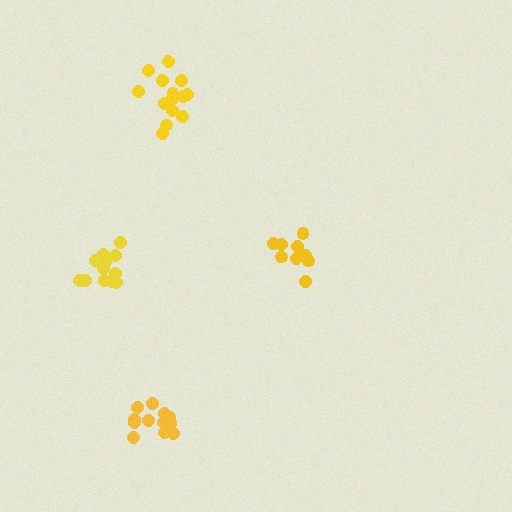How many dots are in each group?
Group 1: 12 dots, Group 2: 9 dots, Group 3: 12 dots, Group 4: 15 dots (48 total).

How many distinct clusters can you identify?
There are 4 distinct clusters.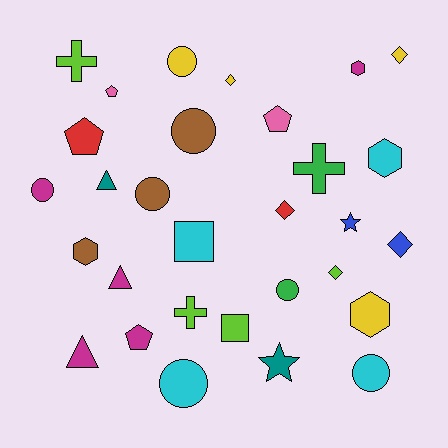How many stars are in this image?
There are 2 stars.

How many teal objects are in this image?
There are 2 teal objects.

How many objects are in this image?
There are 30 objects.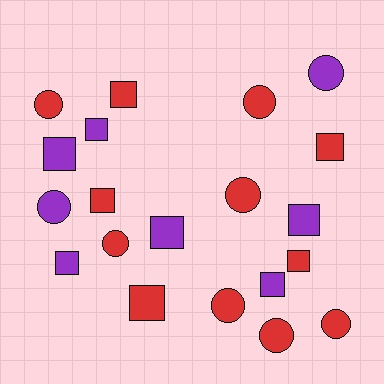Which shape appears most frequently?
Square, with 11 objects.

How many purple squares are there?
There are 6 purple squares.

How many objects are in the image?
There are 20 objects.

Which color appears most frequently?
Red, with 12 objects.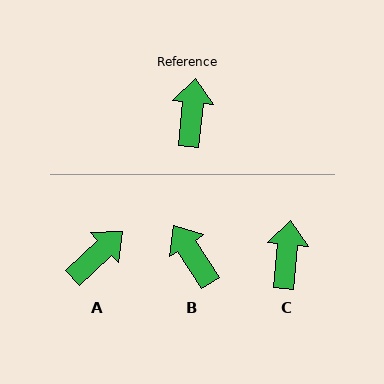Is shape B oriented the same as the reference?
No, it is off by about 38 degrees.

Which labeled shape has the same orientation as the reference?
C.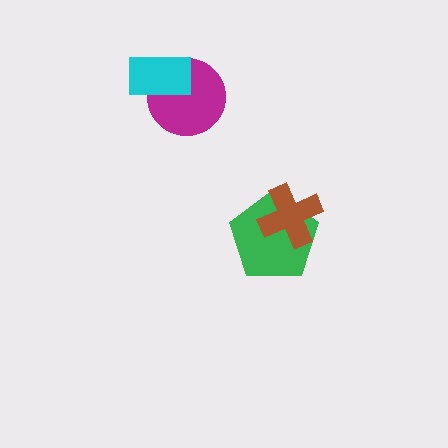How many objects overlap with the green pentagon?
1 object overlaps with the green pentagon.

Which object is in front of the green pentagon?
The brown cross is in front of the green pentagon.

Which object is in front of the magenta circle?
The cyan rectangle is in front of the magenta circle.